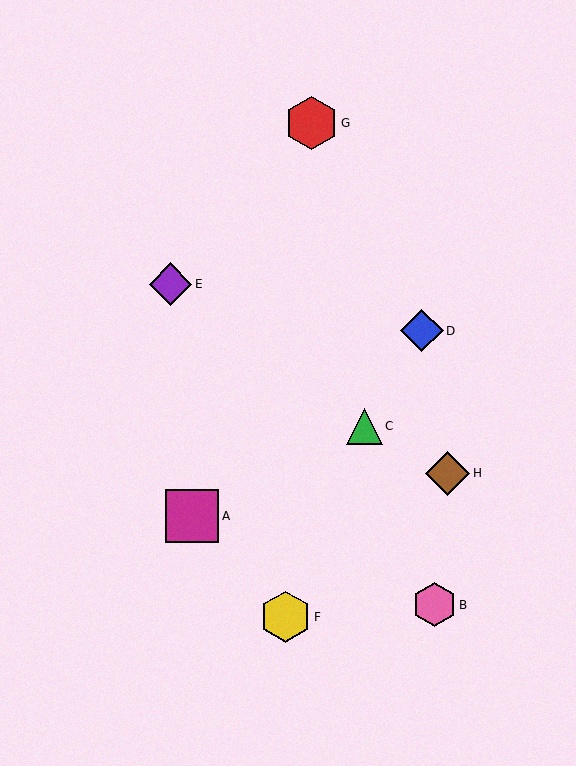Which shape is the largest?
The red hexagon (labeled G) is the largest.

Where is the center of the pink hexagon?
The center of the pink hexagon is at (434, 605).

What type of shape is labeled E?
Shape E is a purple diamond.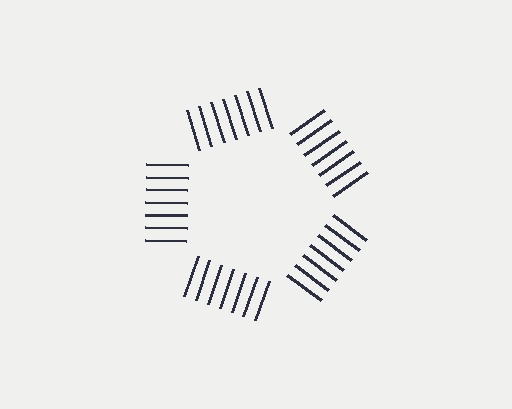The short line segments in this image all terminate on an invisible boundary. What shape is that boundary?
An illusory pentagon — the line segments terminate on its edges but no continuous stroke is drawn.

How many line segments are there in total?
35 — 7 along each of the 5 edges.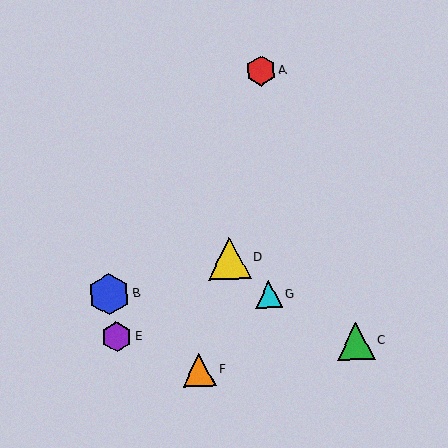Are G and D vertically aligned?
No, G is at x≈269 and D is at x≈229.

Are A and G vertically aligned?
Yes, both are at x≈260.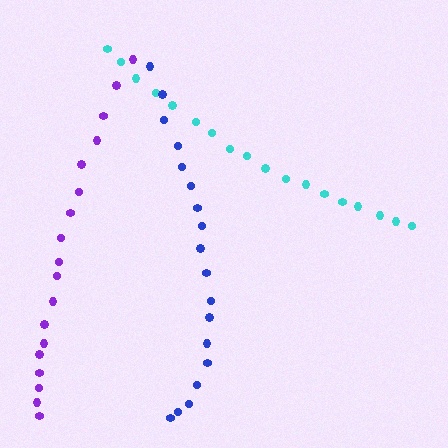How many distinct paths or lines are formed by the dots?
There are 3 distinct paths.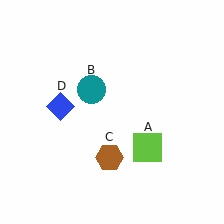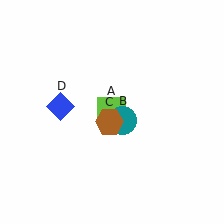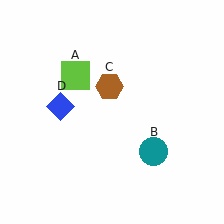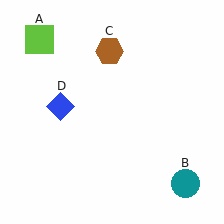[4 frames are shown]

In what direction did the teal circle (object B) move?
The teal circle (object B) moved down and to the right.